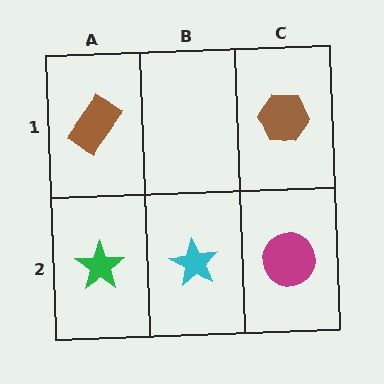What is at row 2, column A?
A green star.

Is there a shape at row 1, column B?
No, that cell is empty.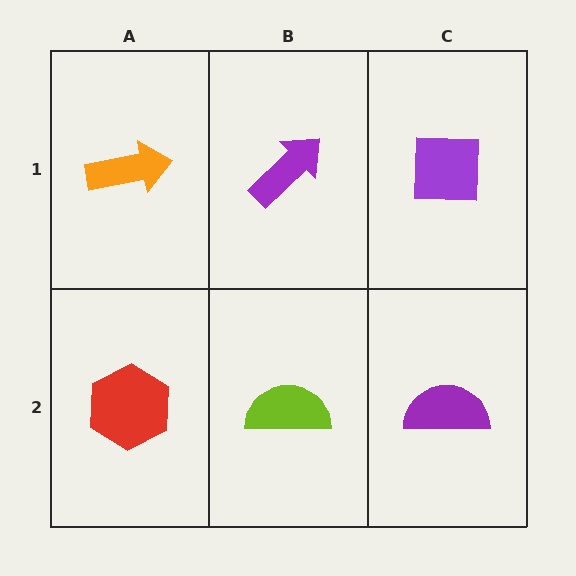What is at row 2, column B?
A lime semicircle.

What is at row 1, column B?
A purple arrow.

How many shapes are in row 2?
3 shapes.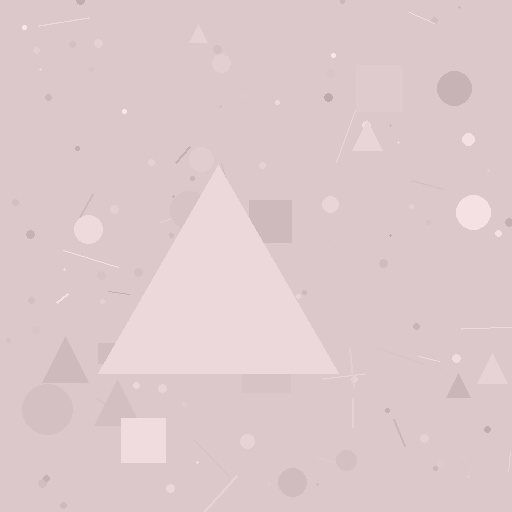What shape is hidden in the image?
A triangle is hidden in the image.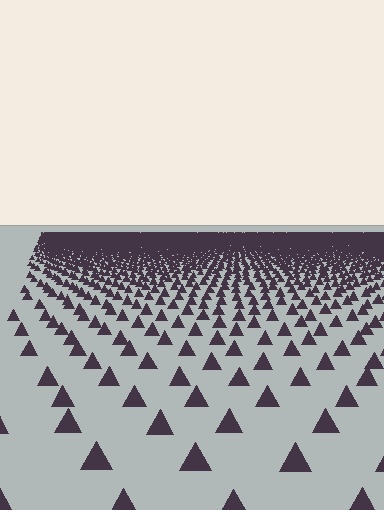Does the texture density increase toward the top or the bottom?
Density increases toward the top.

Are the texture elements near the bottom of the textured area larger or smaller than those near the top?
Larger. Near the bottom, elements are closer to the viewer and appear at a bigger on-screen size.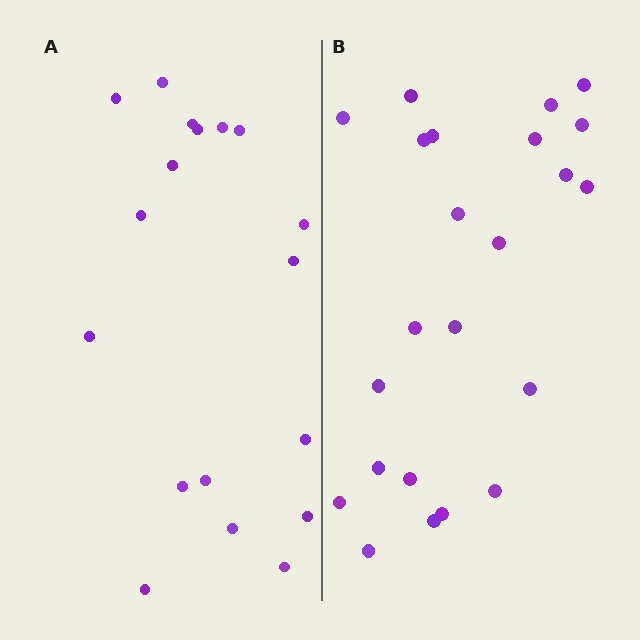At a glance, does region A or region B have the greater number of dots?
Region B (the right region) has more dots.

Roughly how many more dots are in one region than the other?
Region B has about 5 more dots than region A.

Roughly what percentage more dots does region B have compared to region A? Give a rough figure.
About 30% more.